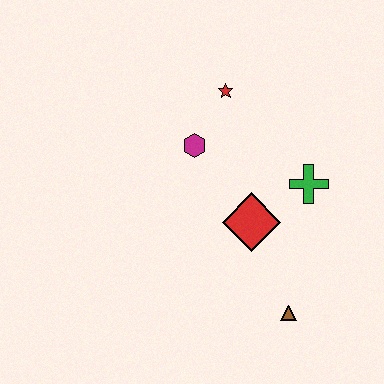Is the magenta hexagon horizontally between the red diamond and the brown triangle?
No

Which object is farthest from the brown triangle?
The red star is farthest from the brown triangle.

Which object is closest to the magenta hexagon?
The red star is closest to the magenta hexagon.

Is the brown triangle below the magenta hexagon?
Yes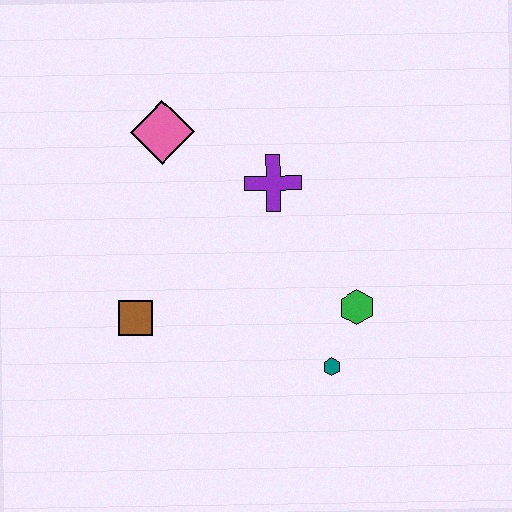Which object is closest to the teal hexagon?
The green hexagon is closest to the teal hexagon.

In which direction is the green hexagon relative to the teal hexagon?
The green hexagon is above the teal hexagon.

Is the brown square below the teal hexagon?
No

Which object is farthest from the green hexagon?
The pink diamond is farthest from the green hexagon.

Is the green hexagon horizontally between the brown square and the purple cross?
No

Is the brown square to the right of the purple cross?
No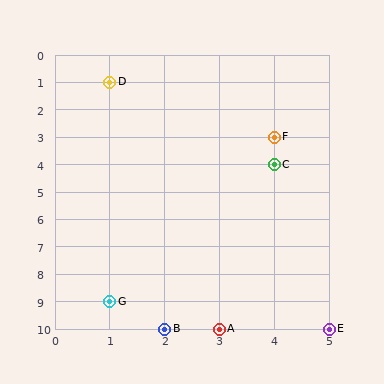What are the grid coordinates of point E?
Point E is at grid coordinates (5, 10).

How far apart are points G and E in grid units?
Points G and E are 4 columns and 1 row apart (about 4.1 grid units diagonally).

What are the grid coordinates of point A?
Point A is at grid coordinates (3, 10).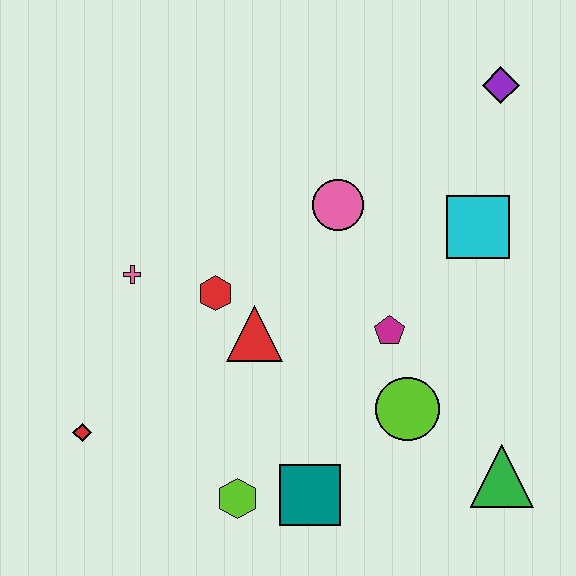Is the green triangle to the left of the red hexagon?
No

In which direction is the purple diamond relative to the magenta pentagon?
The purple diamond is above the magenta pentagon.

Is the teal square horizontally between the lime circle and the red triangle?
Yes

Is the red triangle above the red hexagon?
No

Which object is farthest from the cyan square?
The red diamond is farthest from the cyan square.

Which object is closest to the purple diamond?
The cyan square is closest to the purple diamond.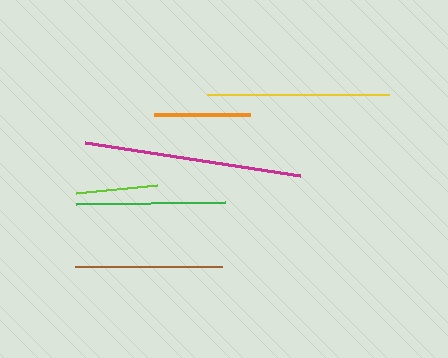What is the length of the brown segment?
The brown segment is approximately 147 pixels long.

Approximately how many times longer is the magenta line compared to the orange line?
The magenta line is approximately 2.3 times the length of the orange line.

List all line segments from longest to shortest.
From longest to shortest: magenta, yellow, green, brown, orange, lime.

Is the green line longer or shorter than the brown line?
The green line is longer than the brown line.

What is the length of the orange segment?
The orange segment is approximately 96 pixels long.